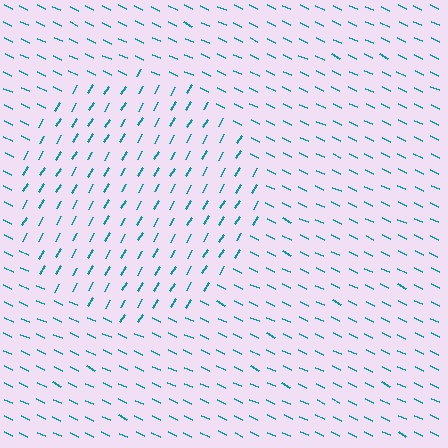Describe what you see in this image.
The image is filled with small teal line segments. A circle region in the image has lines oriented differently from the surrounding lines, creating a visible texture boundary.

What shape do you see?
I see a circle.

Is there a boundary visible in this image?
Yes, there is a texture boundary formed by a change in line orientation.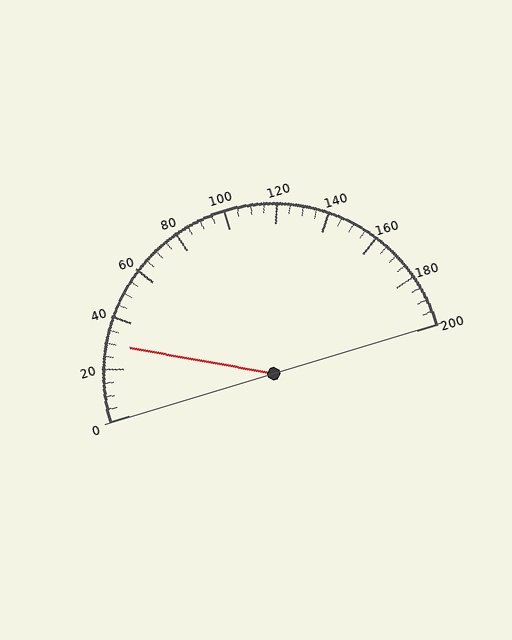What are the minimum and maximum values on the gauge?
The gauge ranges from 0 to 200.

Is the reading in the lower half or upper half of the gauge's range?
The reading is in the lower half of the range (0 to 200).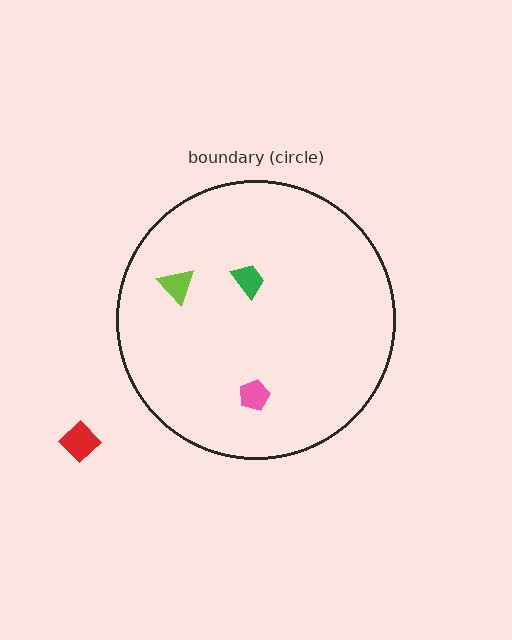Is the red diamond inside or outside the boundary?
Outside.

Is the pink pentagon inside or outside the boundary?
Inside.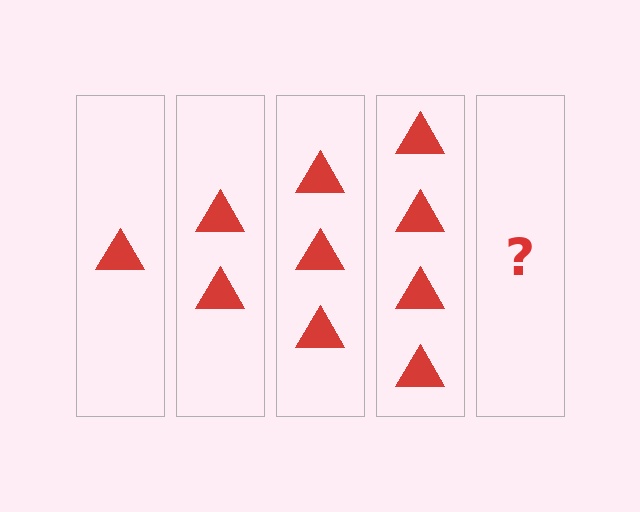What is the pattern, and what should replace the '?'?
The pattern is that each step adds one more triangle. The '?' should be 5 triangles.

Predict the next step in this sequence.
The next step is 5 triangles.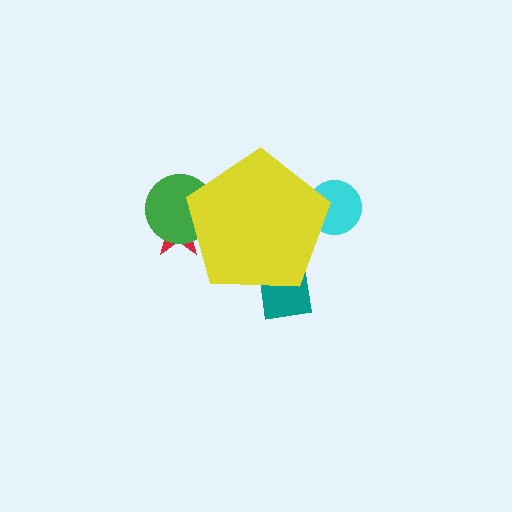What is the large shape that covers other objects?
A yellow pentagon.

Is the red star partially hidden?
Yes, the red star is partially hidden behind the yellow pentagon.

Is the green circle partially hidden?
Yes, the green circle is partially hidden behind the yellow pentagon.